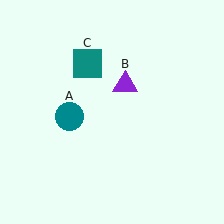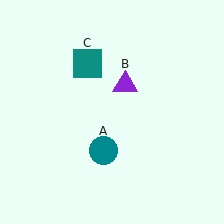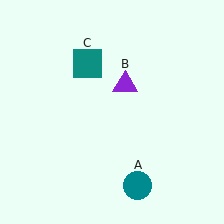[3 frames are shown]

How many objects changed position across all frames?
1 object changed position: teal circle (object A).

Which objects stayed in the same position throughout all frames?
Purple triangle (object B) and teal square (object C) remained stationary.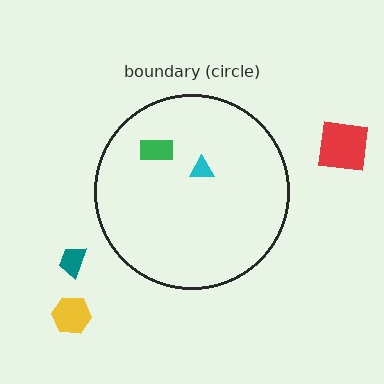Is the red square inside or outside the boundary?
Outside.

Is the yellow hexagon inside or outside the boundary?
Outside.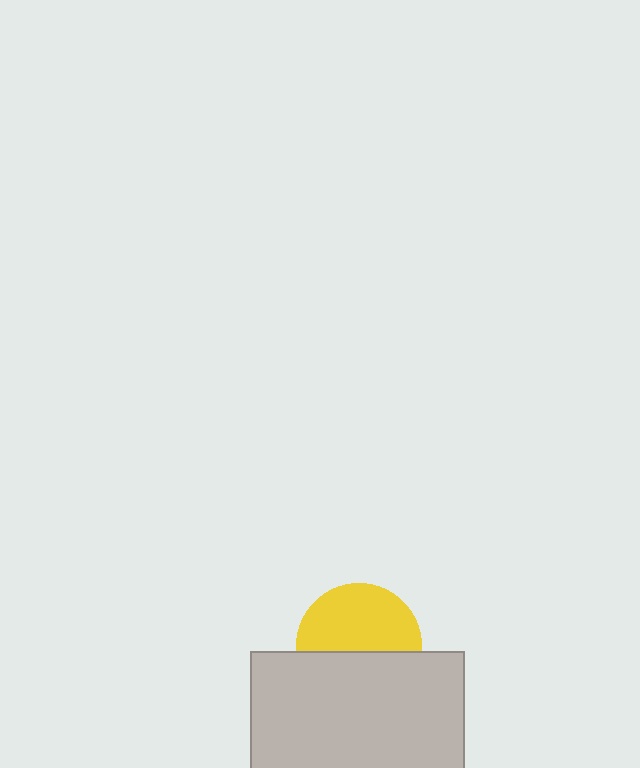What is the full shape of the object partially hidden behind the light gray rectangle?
The partially hidden object is a yellow circle.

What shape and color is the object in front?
The object in front is a light gray rectangle.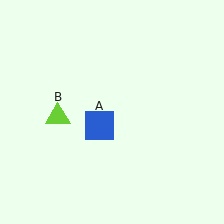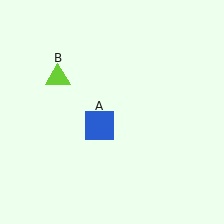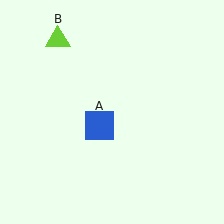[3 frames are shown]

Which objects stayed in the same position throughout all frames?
Blue square (object A) remained stationary.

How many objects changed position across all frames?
1 object changed position: lime triangle (object B).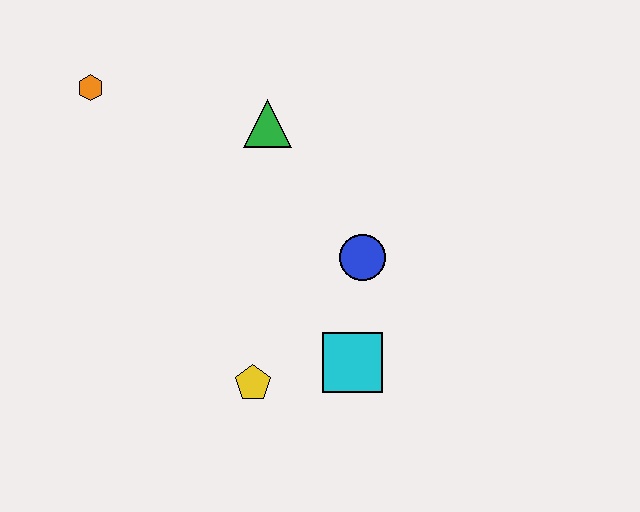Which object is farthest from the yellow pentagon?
The orange hexagon is farthest from the yellow pentagon.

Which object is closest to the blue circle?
The cyan square is closest to the blue circle.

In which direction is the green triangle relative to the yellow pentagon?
The green triangle is above the yellow pentagon.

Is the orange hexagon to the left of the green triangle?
Yes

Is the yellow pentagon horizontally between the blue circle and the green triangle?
No